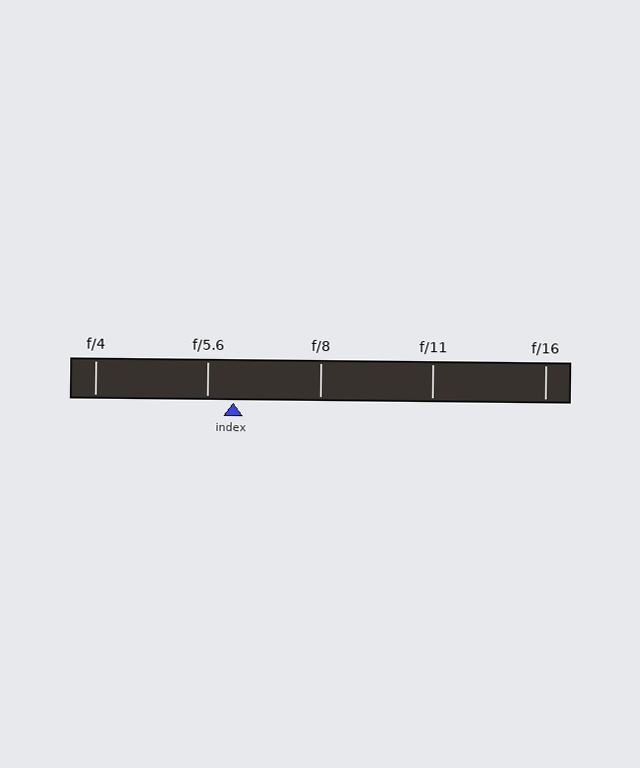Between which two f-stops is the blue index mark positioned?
The index mark is between f/5.6 and f/8.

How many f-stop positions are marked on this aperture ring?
There are 5 f-stop positions marked.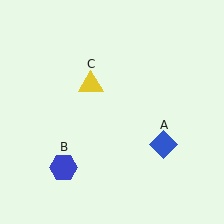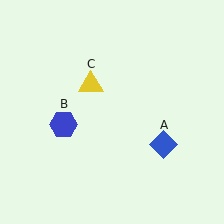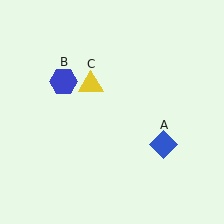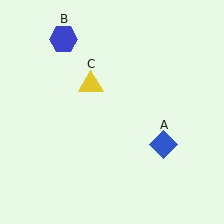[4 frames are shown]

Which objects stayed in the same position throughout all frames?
Blue diamond (object A) and yellow triangle (object C) remained stationary.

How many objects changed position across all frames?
1 object changed position: blue hexagon (object B).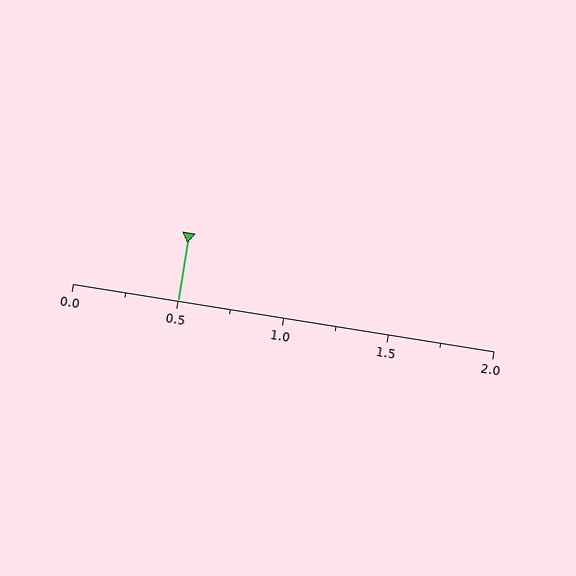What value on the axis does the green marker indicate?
The marker indicates approximately 0.5.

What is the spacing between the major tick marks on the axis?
The major ticks are spaced 0.5 apart.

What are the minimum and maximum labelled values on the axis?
The axis runs from 0.0 to 2.0.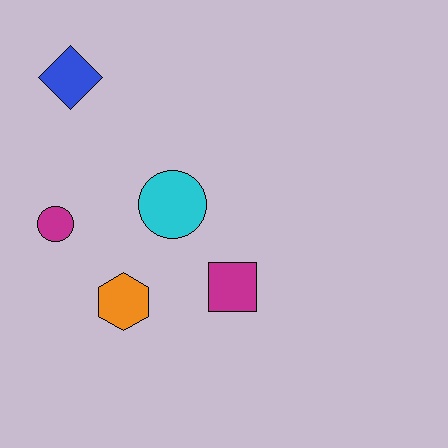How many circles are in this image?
There are 2 circles.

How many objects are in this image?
There are 5 objects.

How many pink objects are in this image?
There are no pink objects.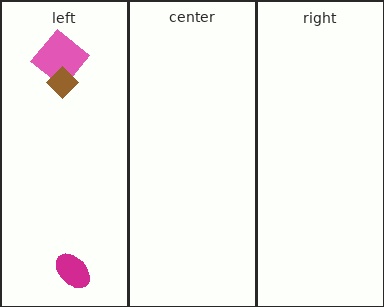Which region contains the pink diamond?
The left region.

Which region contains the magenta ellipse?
The left region.